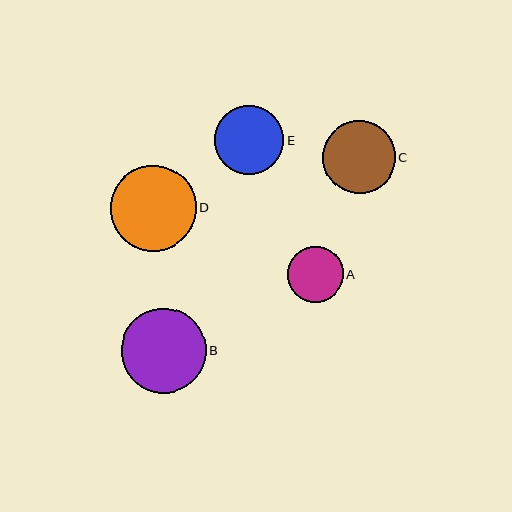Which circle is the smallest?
Circle A is the smallest with a size of approximately 56 pixels.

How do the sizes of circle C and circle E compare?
Circle C and circle E are approximately the same size.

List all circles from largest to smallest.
From largest to smallest: D, B, C, E, A.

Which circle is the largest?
Circle D is the largest with a size of approximately 86 pixels.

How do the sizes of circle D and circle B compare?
Circle D and circle B are approximately the same size.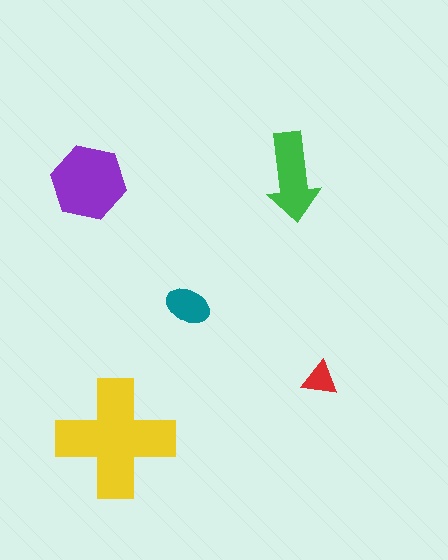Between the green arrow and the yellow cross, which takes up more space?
The yellow cross.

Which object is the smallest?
The red triangle.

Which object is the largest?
The yellow cross.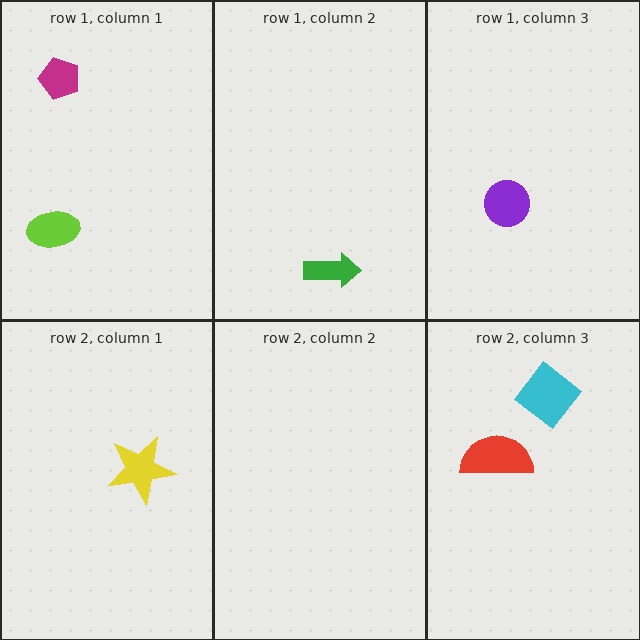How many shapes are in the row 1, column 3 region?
1.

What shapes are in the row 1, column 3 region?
The purple circle.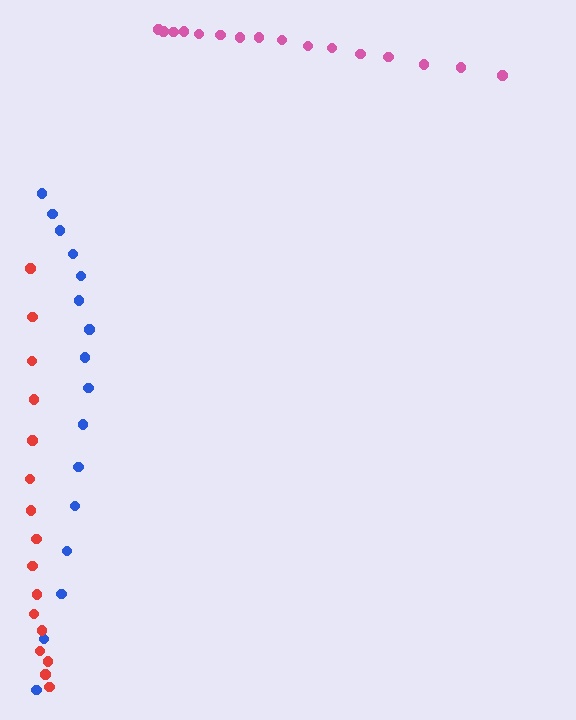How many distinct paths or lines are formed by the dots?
There are 3 distinct paths.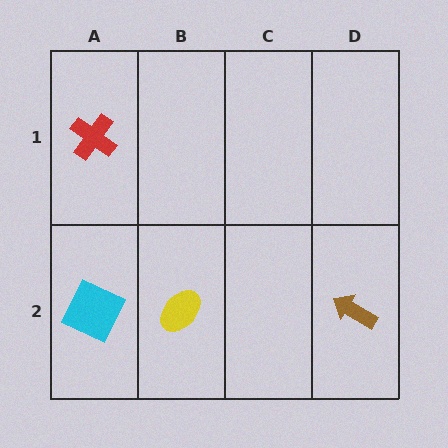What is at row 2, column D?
A brown arrow.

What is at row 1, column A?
A red cross.